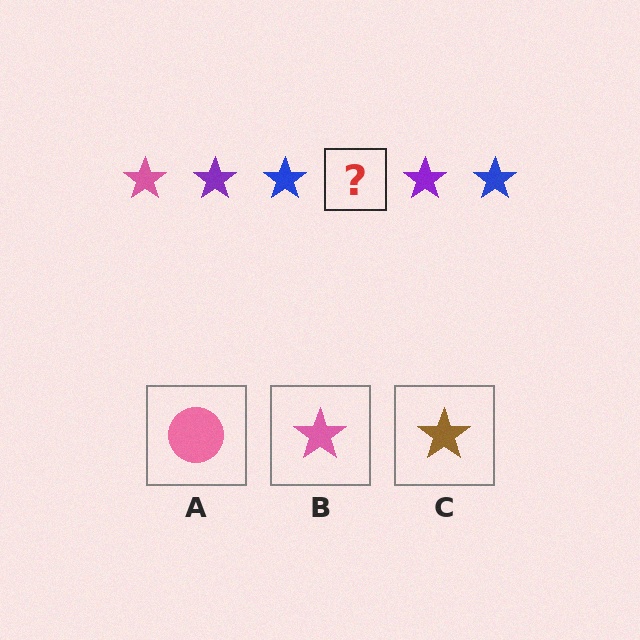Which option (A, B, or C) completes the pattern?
B.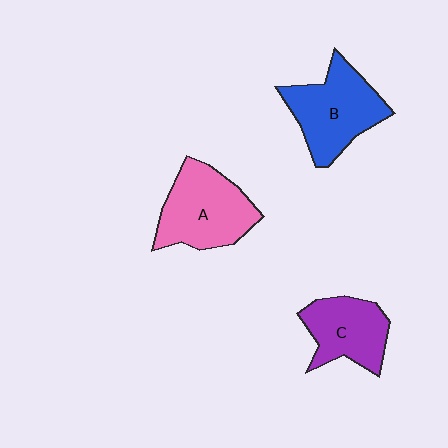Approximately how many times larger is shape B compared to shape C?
Approximately 1.3 times.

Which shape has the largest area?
Shape A (pink).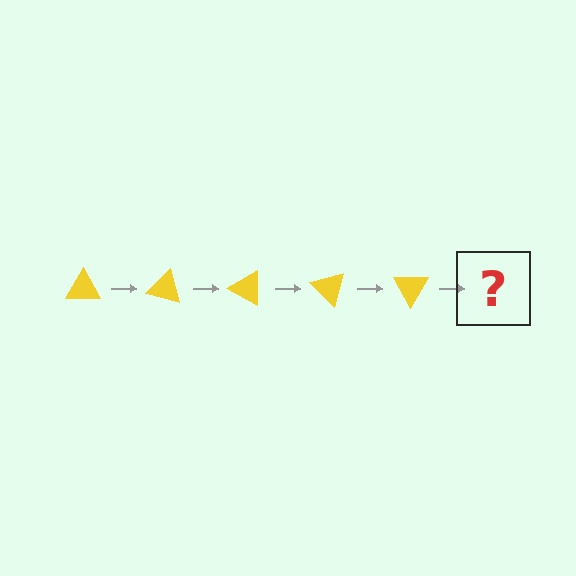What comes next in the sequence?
The next element should be a yellow triangle rotated 75 degrees.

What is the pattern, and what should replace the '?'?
The pattern is that the triangle rotates 15 degrees each step. The '?' should be a yellow triangle rotated 75 degrees.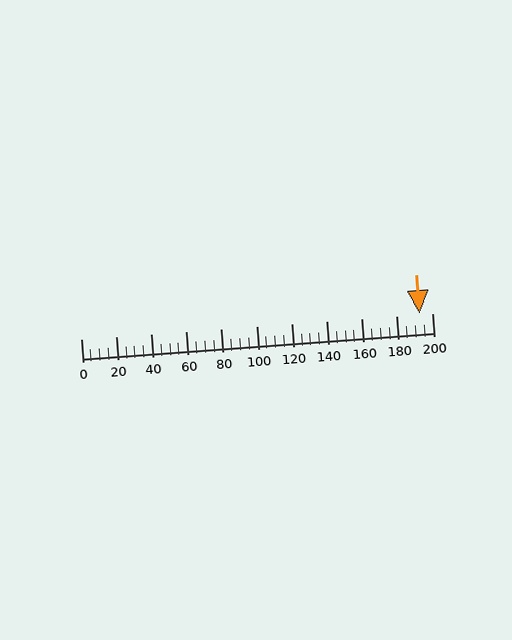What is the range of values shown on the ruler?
The ruler shows values from 0 to 200.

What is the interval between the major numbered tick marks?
The major tick marks are spaced 20 units apart.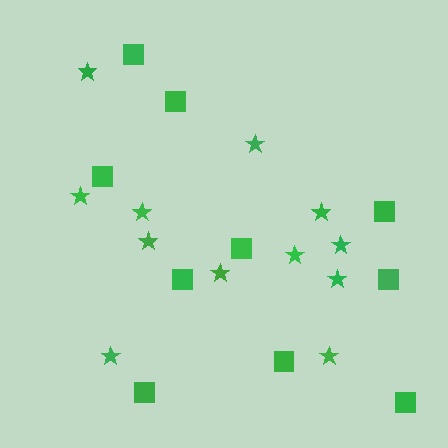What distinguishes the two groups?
There are 2 groups: one group of stars (12) and one group of squares (10).